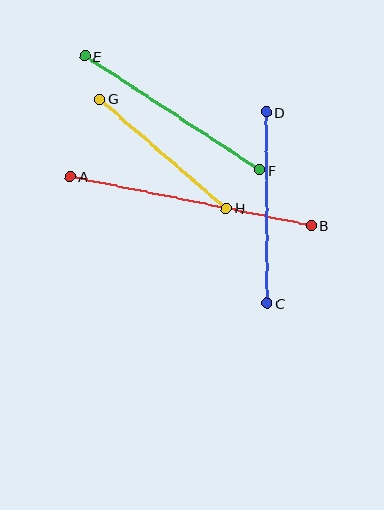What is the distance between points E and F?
The distance is approximately 208 pixels.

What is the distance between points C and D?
The distance is approximately 191 pixels.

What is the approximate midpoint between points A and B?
The midpoint is at approximately (191, 201) pixels.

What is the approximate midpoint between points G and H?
The midpoint is at approximately (163, 154) pixels.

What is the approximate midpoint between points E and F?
The midpoint is at approximately (172, 113) pixels.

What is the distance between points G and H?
The distance is approximately 167 pixels.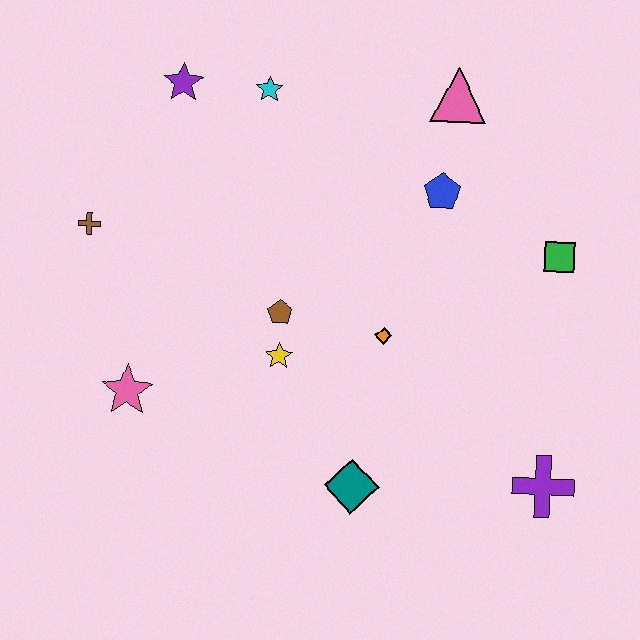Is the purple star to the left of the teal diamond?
Yes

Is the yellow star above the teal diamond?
Yes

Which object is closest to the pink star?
The yellow star is closest to the pink star.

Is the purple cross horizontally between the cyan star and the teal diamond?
No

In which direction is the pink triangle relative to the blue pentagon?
The pink triangle is above the blue pentagon.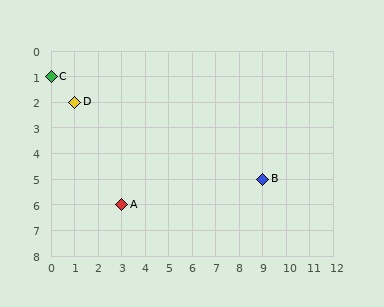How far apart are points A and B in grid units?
Points A and B are 6 columns and 1 row apart (about 6.1 grid units diagonally).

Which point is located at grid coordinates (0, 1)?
Point C is at (0, 1).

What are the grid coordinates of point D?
Point D is at grid coordinates (1, 2).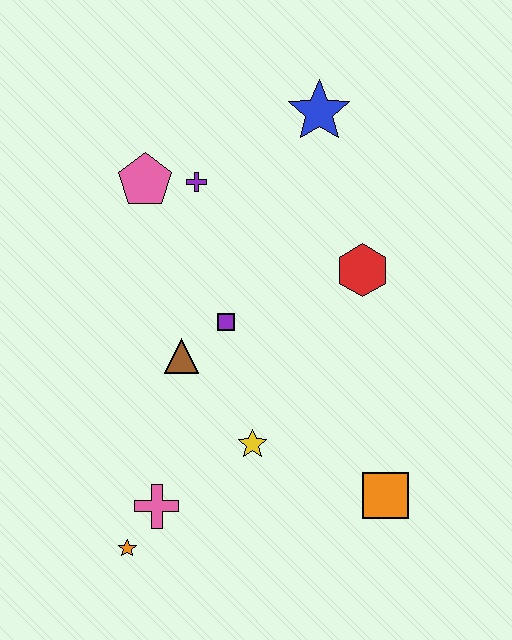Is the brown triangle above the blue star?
No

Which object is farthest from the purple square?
The orange star is farthest from the purple square.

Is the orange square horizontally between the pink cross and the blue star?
No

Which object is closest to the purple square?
The brown triangle is closest to the purple square.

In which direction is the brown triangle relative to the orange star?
The brown triangle is above the orange star.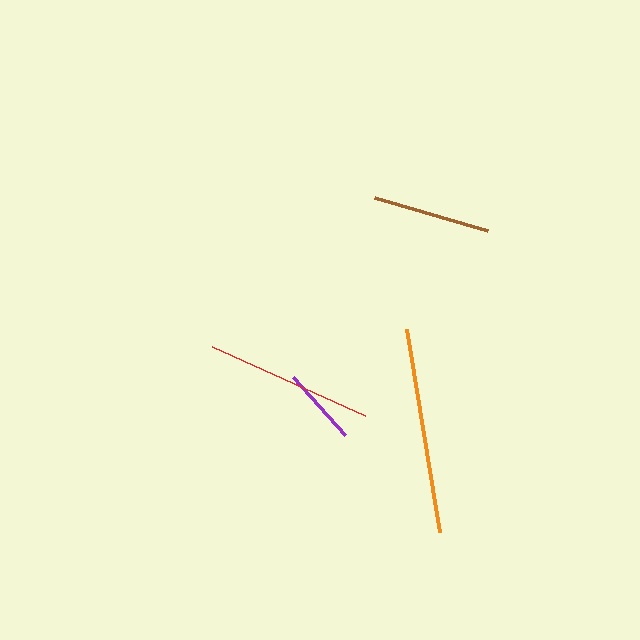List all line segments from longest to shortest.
From longest to shortest: orange, red, brown, purple.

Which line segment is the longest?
The orange line is the longest at approximately 206 pixels.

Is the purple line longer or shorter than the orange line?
The orange line is longer than the purple line.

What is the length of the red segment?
The red segment is approximately 168 pixels long.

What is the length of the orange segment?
The orange segment is approximately 206 pixels long.